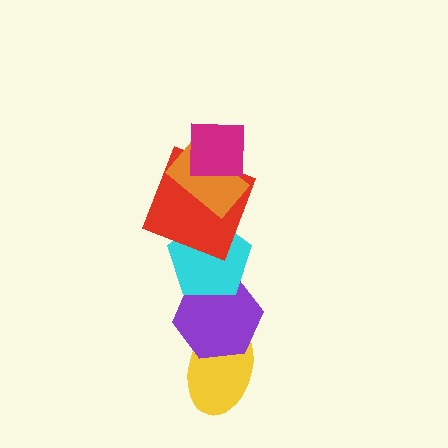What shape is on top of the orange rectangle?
The magenta square is on top of the orange rectangle.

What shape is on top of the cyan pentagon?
The red square is on top of the cyan pentagon.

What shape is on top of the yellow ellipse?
The purple hexagon is on top of the yellow ellipse.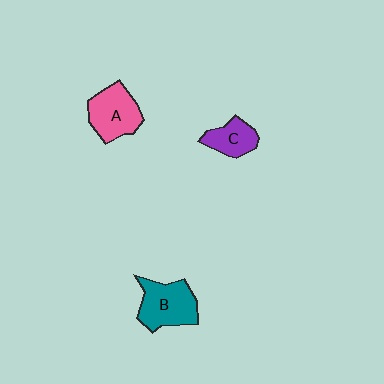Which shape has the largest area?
Shape B (teal).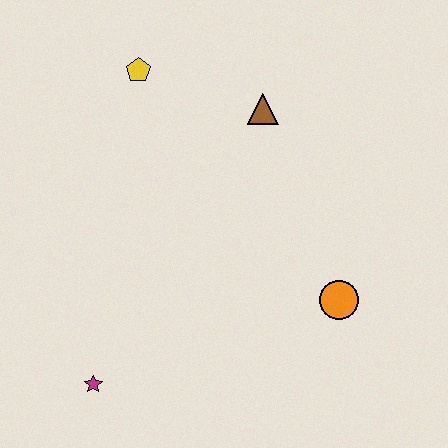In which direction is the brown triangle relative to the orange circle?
The brown triangle is above the orange circle.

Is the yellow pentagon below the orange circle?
No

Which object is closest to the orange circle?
The brown triangle is closest to the orange circle.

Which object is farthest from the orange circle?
The yellow pentagon is farthest from the orange circle.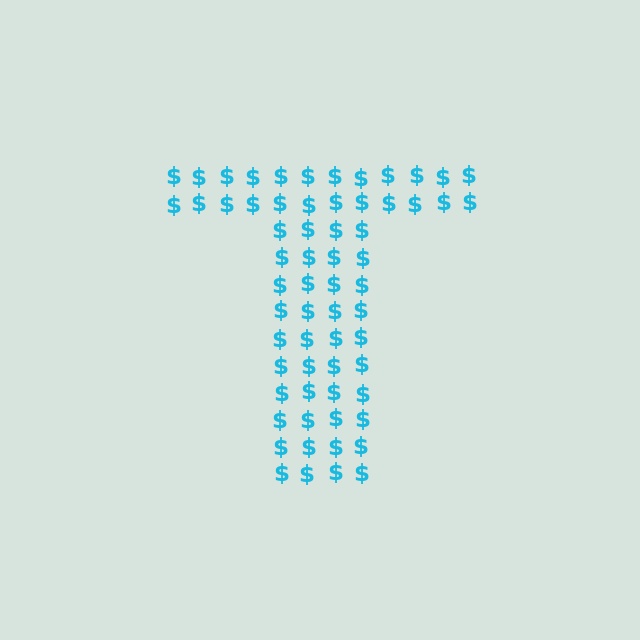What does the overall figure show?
The overall figure shows the letter T.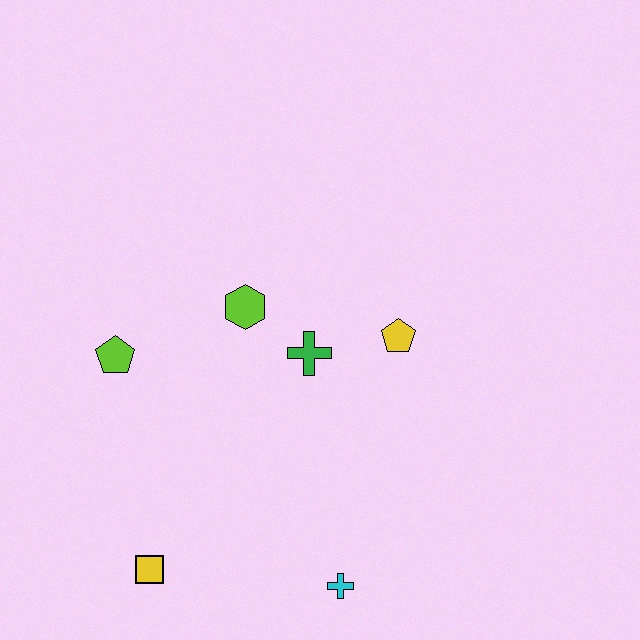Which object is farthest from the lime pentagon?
The cyan cross is farthest from the lime pentagon.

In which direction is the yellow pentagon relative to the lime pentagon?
The yellow pentagon is to the right of the lime pentagon.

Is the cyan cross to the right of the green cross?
Yes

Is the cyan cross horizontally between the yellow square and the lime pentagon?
No